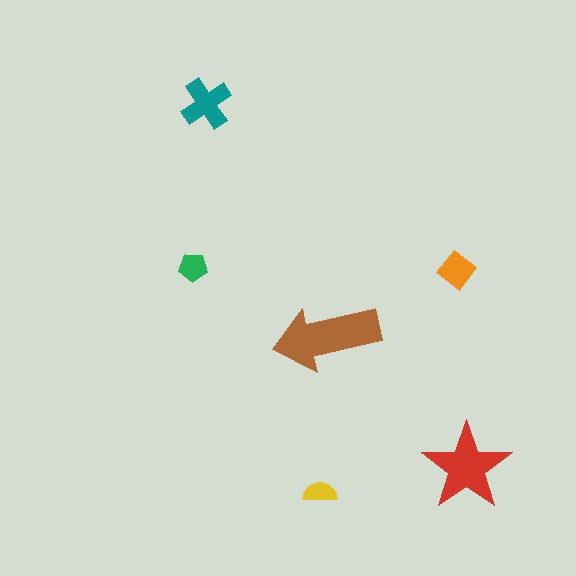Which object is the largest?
The brown arrow.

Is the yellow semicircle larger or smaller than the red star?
Smaller.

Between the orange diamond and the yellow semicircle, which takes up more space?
The orange diamond.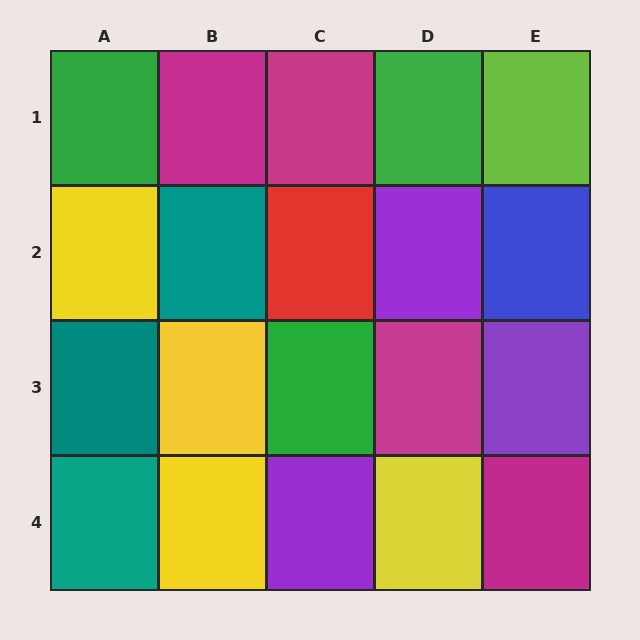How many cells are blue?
1 cell is blue.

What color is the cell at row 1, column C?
Magenta.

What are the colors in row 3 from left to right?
Teal, yellow, green, magenta, purple.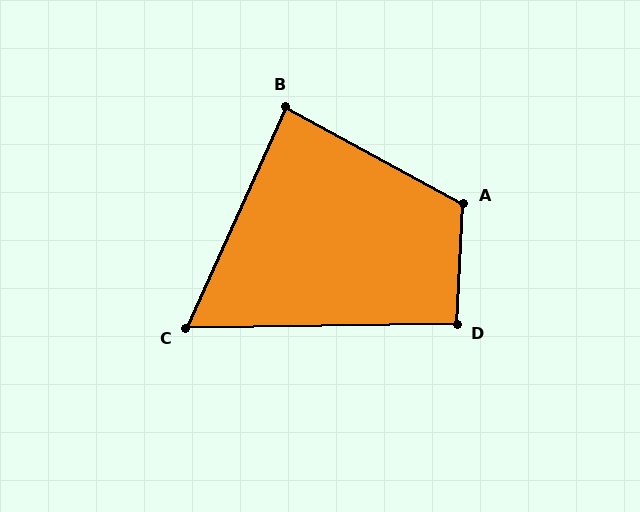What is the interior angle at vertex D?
Approximately 94 degrees (approximately right).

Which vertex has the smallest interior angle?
C, at approximately 65 degrees.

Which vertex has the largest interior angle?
A, at approximately 115 degrees.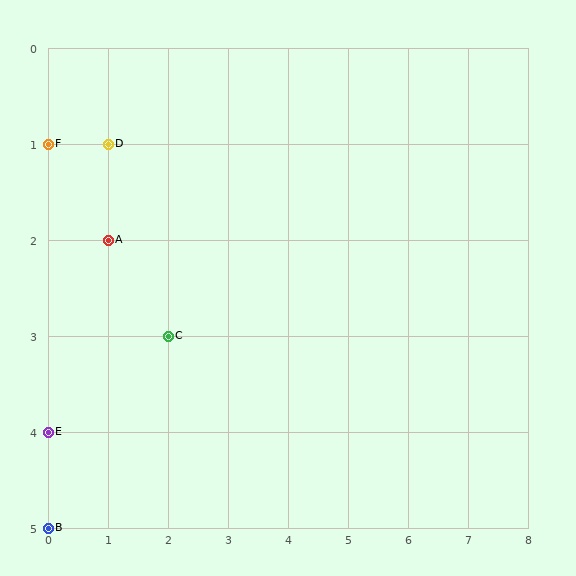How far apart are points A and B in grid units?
Points A and B are 1 column and 3 rows apart (about 3.2 grid units diagonally).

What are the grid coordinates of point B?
Point B is at grid coordinates (0, 5).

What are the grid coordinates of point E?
Point E is at grid coordinates (0, 4).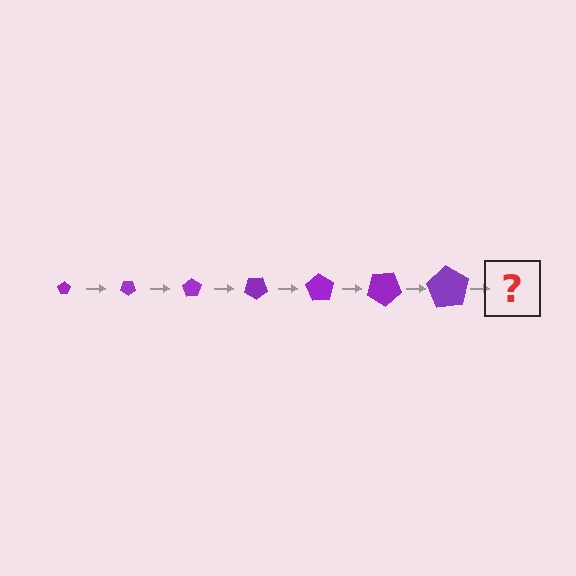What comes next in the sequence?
The next element should be a pentagon, larger than the previous one and rotated 245 degrees from the start.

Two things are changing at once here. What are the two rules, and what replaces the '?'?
The two rules are that the pentagon grows larger each step and it rotates 35 degrees each step. The '?' should be a pentagon, larger than the previous one and rotated 245 degrees from the start.